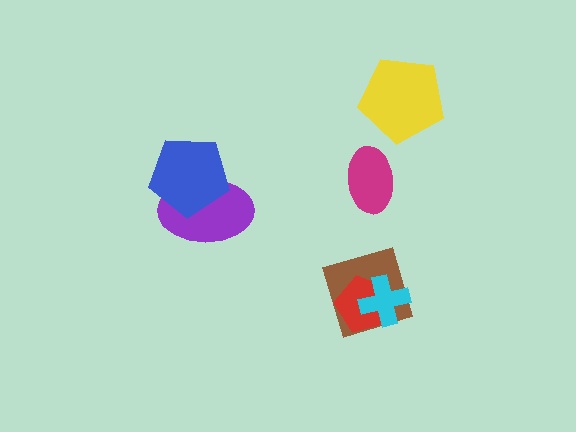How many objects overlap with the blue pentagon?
1 object overlaps with the blue pentagon.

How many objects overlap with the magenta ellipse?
0 objects overlap with the magenta ellipse.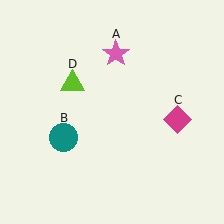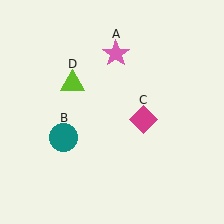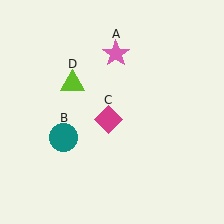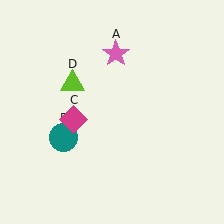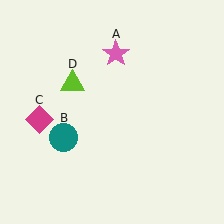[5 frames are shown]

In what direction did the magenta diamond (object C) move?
The magenta diamond (object C) moved left.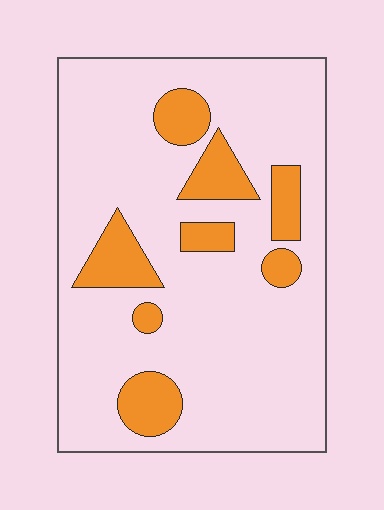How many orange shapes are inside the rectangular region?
8.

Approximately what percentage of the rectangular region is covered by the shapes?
Approximately 20%.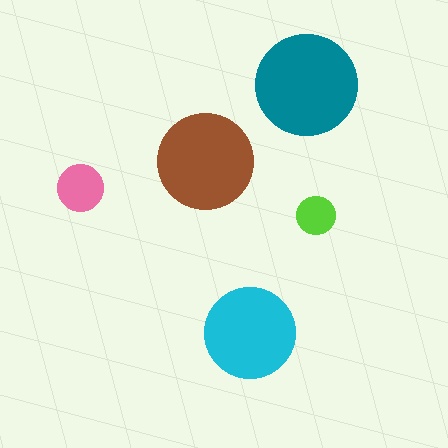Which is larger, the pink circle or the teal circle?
The teal one.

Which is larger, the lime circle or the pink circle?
The pink one.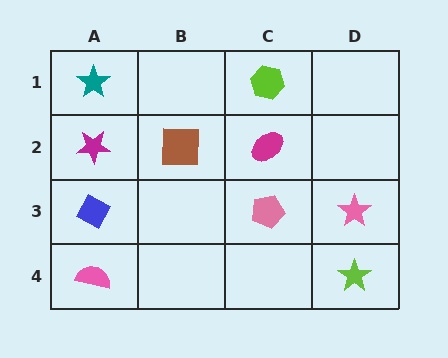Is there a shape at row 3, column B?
No, that cell is empty.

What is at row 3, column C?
A pink pentagon.